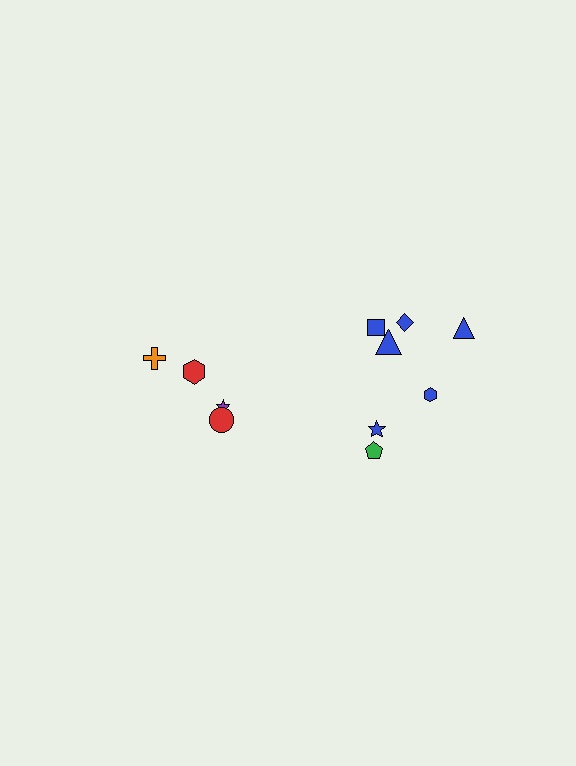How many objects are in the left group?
There are 4 objects.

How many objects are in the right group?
There are 7 objects.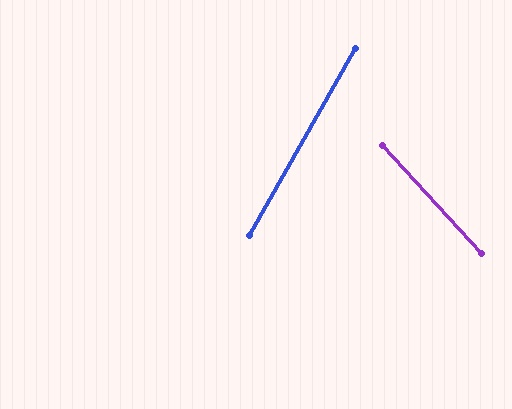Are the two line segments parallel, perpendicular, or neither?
Neither parallel nor perpendicular — they differ by about 72°.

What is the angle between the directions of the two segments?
Approximately 72 degrees.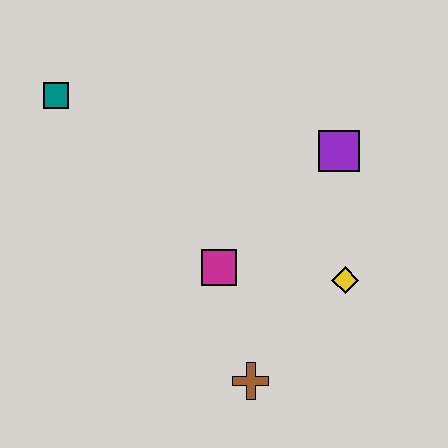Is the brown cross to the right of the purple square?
No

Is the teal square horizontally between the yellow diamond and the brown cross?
No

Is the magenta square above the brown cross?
Yes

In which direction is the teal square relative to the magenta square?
The teal square is above the magenta square.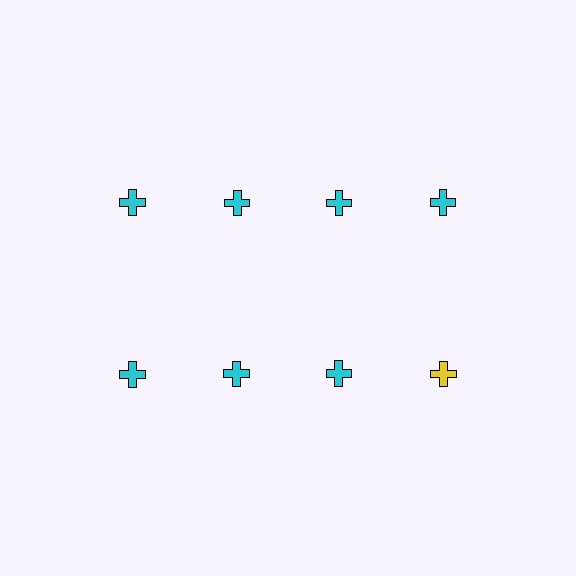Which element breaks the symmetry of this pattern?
The yellow cross in the second row, second from right column breaks the symmetry. All other shapes are cyan crosses.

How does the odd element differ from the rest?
It has a different color: yellow instead of cyan.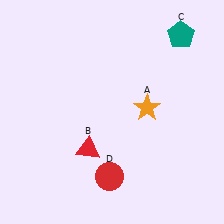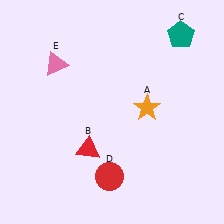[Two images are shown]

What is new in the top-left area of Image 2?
A pink triangle (E) was added in the top-left area of Image 2.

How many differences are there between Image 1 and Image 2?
There is 1 difference between the two images.